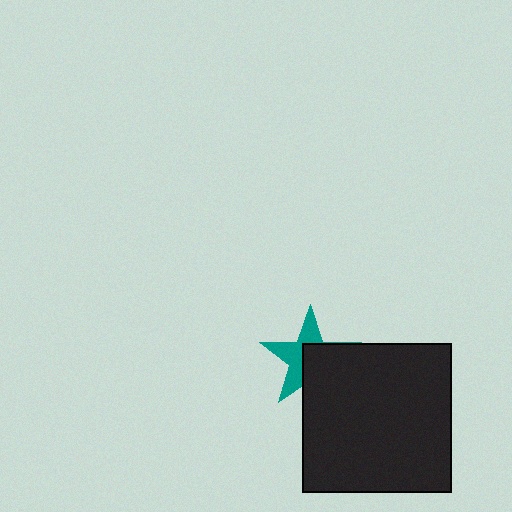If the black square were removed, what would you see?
You would see the complete teal star.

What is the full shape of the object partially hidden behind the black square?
The partially hidden object is a teal star.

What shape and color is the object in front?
The object in front is a black square.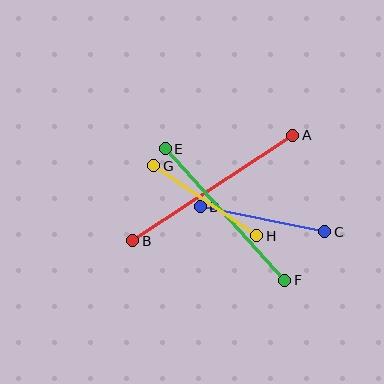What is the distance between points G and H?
The distance is approximately 125 pixels.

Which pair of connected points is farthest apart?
Points A and B are farthest apart.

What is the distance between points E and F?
The distance is approximately 178 pixels.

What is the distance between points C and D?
The distance is approximately 127 pixels.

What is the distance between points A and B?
The distance is approximately 192 pixels.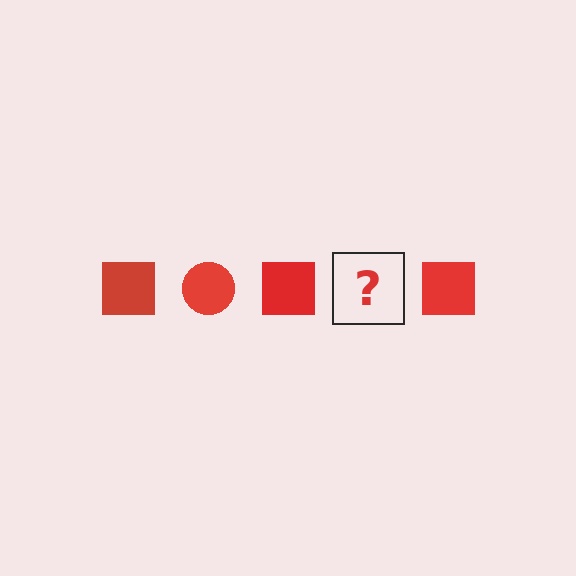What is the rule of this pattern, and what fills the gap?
The rule is that the pattern cycles through square, circle shapes in red. The gap should be filled with a red circle.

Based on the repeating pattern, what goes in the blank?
The blank should be a red circle.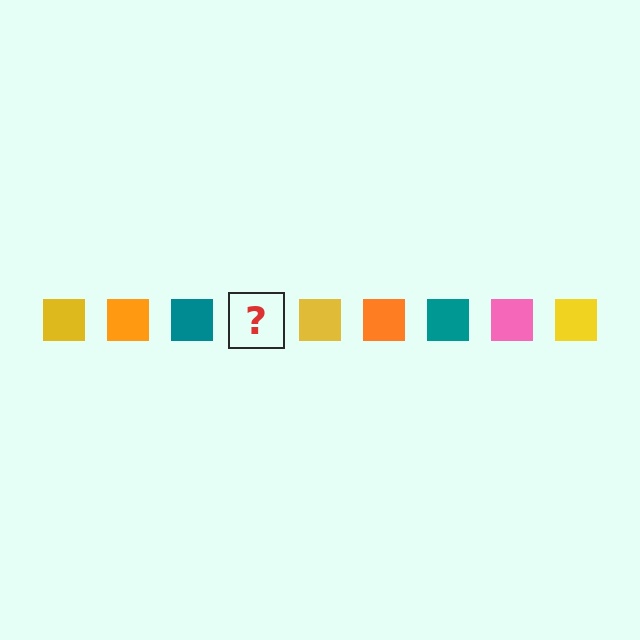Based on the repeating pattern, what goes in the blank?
The blank should be a pink square.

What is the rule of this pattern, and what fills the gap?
The rule is that the pattern cycles through yellow, orange, teal, pink squares. The gap should be filled with a pink square.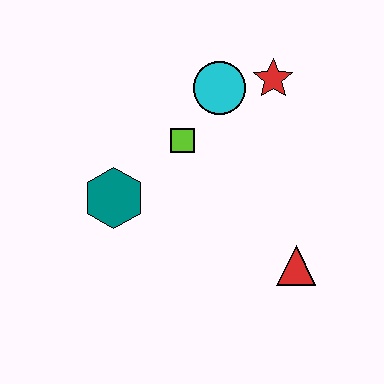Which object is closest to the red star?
The cyan circle is closest to the red star.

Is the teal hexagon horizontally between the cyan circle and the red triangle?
No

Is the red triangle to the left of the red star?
No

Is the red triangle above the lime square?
No